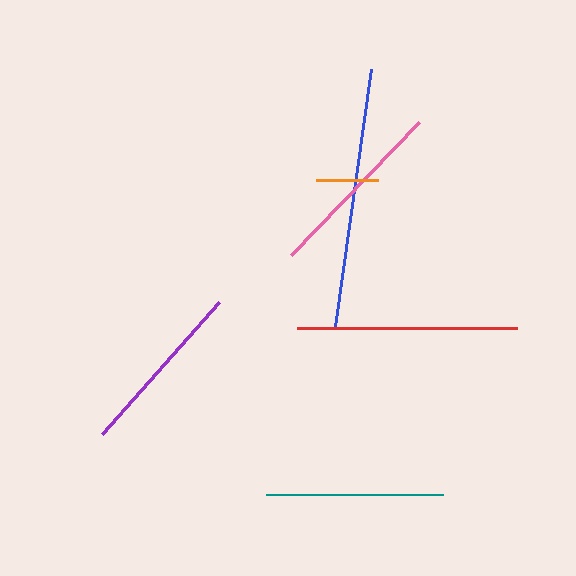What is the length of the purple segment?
The purple segment is approximately 177 pixels long.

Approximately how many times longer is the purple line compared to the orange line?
The purple line is approximately 2.9 times the length of the orange line.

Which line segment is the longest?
The blue line is the longest at approximately 260 pixels.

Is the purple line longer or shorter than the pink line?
The pink line is longer than the purple line.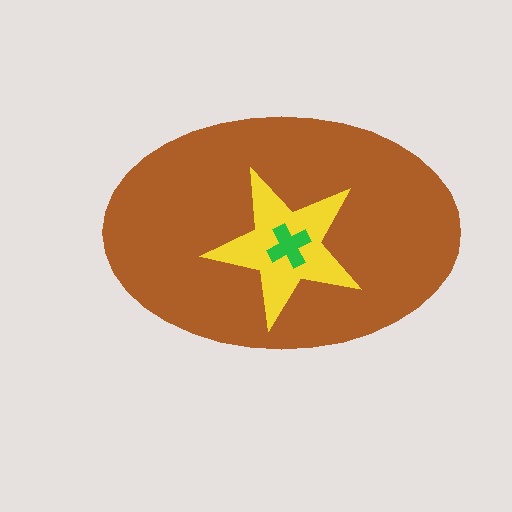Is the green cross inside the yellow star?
Yes.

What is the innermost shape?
The green cross.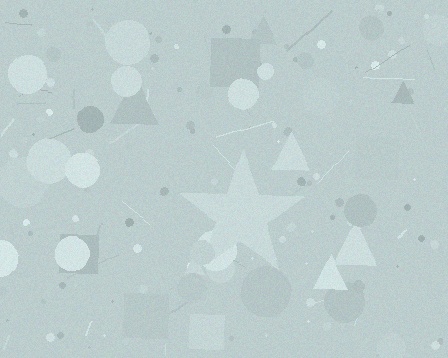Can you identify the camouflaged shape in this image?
The camouflaged shape is a star.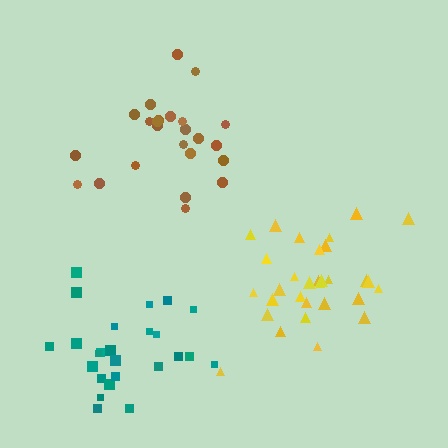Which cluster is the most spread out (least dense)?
Teal.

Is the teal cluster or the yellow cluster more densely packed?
Yellow.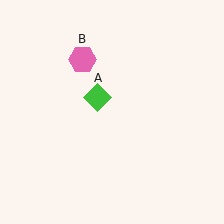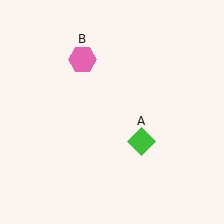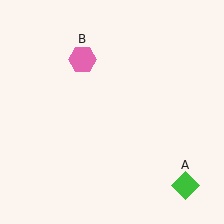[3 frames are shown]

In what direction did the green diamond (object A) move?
The green diamond (object A) moved down and to the right.